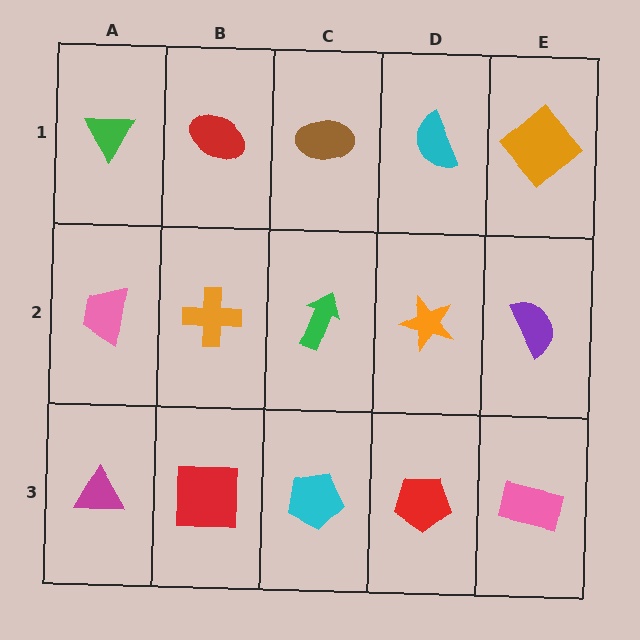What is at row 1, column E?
An orange diamond.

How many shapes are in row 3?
5 shapes.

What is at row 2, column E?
A purple semicircle.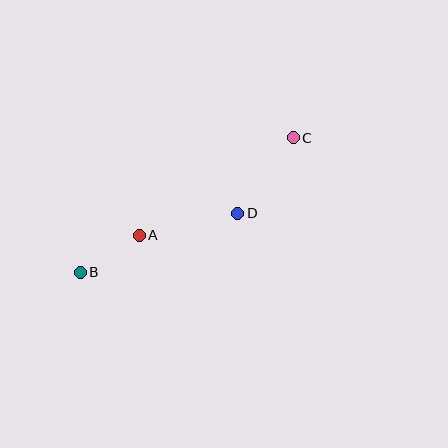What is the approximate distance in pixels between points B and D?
The distance between B and D is approximately 168 pixels.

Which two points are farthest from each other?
Points B and C are farthest from each other.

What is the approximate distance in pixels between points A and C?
The distance between A and C is approximately 182 pixels.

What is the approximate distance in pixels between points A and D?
The distance between A and D is approximately 101 pixels.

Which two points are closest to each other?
Points A and B are closest to each other.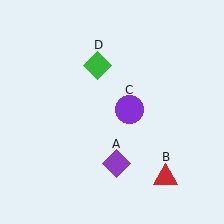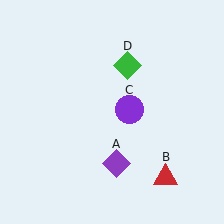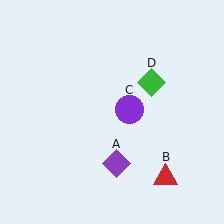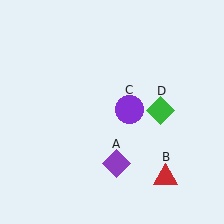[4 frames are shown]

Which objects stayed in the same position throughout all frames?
Purple diamond (object A) and red triangle (object B) and purple circle (object C) remained stationary.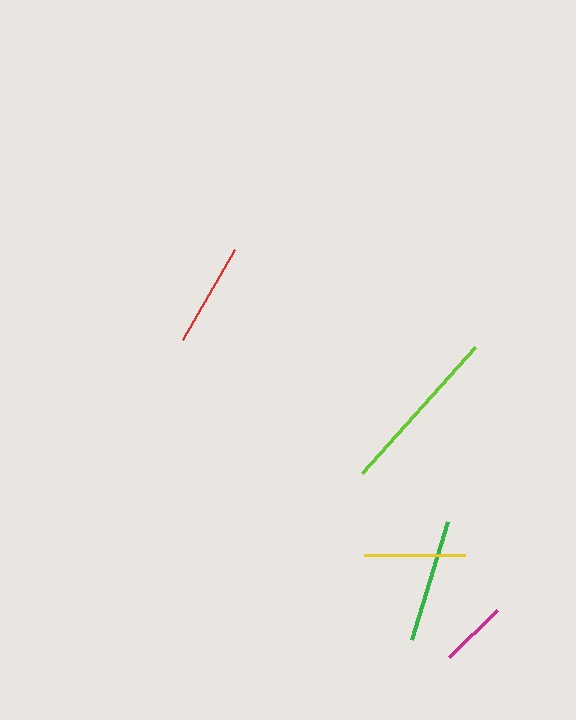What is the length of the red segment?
The red segment is approximately 104 pixels long.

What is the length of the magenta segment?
The magenta segment is approximately 68 pixels long.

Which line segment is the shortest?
The magenta line is the shortest at approximately 68 pixels.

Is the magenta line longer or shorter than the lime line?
The lime line is longer than the magenta line.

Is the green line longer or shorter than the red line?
The green line is longer than the red line.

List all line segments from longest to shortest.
From longest to shortest: lime, green, red, yellow, magenta.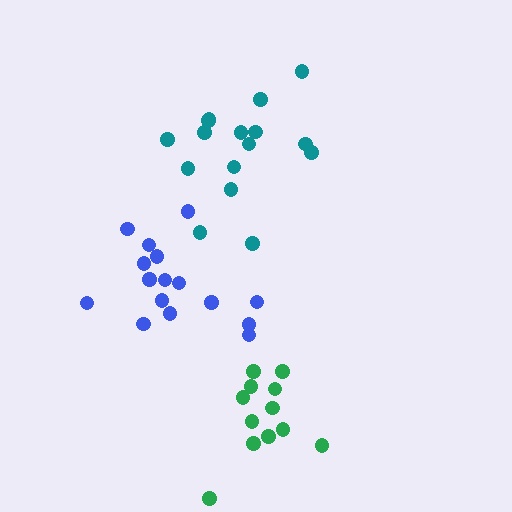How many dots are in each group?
Group 1: 12 dots, Group 2: 16 dots, Group 3: 16 dots (44 total).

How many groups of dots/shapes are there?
There are 3 groups.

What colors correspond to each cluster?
The clusters are colored: green, blue, teal.